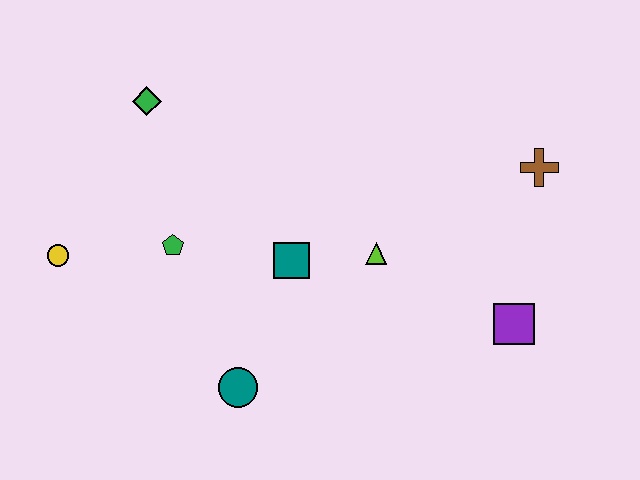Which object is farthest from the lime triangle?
The yellow circle is farthest from the lime triangle.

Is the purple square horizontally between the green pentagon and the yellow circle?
No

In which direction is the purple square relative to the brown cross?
The purple square is below the brown cross.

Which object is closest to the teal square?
The lime triangle is closest to the teal square.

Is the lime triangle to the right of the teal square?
Yes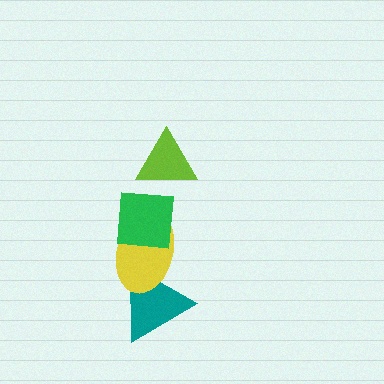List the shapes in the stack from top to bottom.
From top to bottom: the lime triangle, the green square, the yellow ellipse, the teal triangle.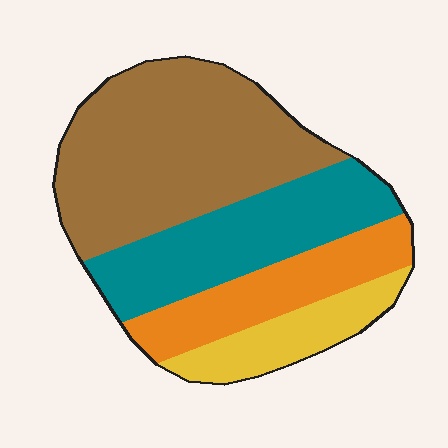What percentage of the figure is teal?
Teal takes up about one quarter (1/4) of the figure.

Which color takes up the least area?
Yellow, at roughly 15%.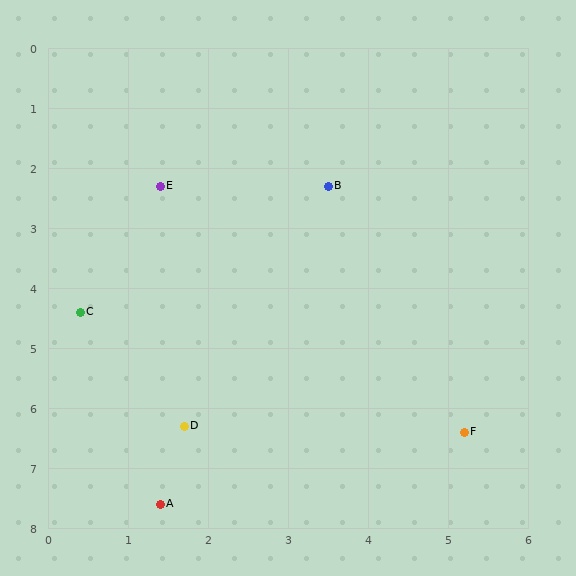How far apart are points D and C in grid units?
Points D and C are about 2.3 grid units apart.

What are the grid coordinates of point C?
Point C is at approximately (0.4, 4.4).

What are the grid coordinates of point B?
Point B is at approximately (3.5, 2.3).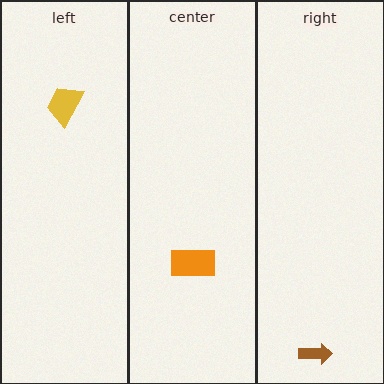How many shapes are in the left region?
1.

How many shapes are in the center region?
1.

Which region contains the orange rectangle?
The center region.